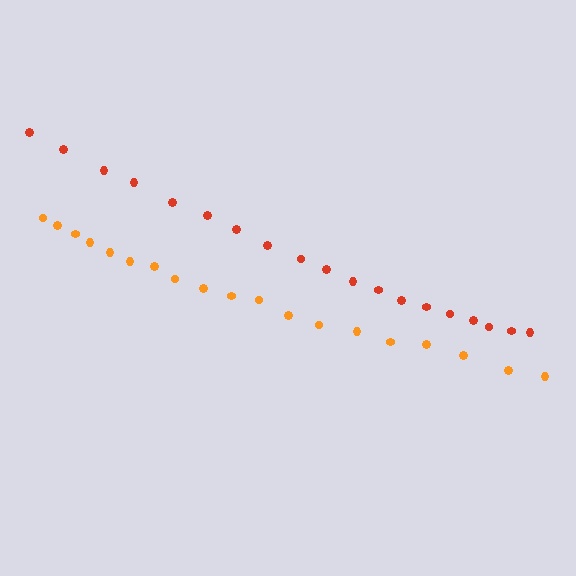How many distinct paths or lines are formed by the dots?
There are 2 distinct paths.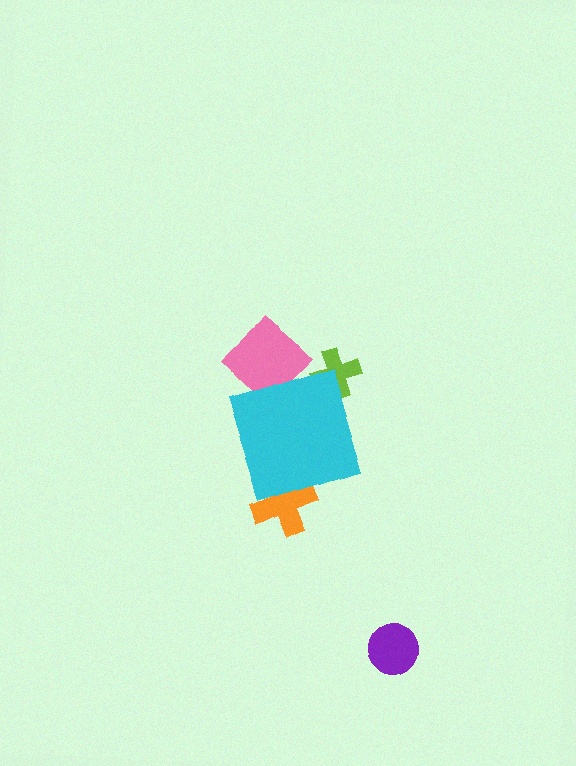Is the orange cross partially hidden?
Yes, the orange cross is partially hidden behind the cyan diamond.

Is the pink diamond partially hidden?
Yes, the pink diamond is partially hidden behind the cyan diamond.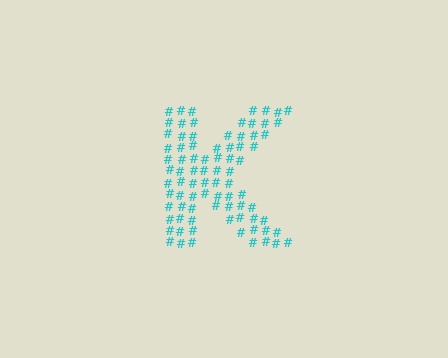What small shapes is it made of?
It is made of small hash symbols.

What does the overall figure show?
The overall figure shows the letter K.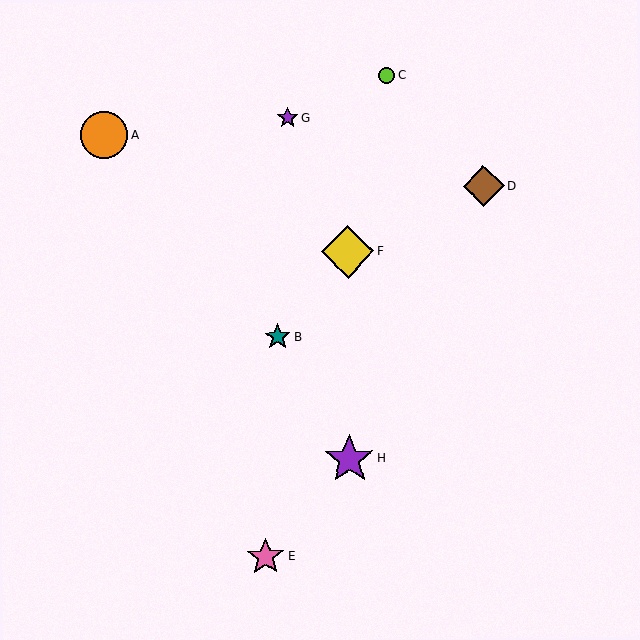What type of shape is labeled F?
Shape F is a yellow diamond.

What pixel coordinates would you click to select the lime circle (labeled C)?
Click at (386, 76) to select the lime circle C.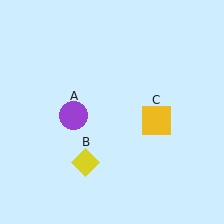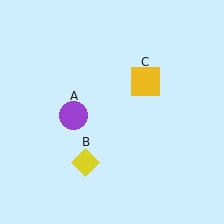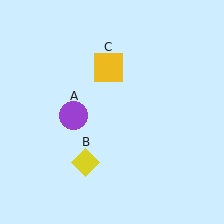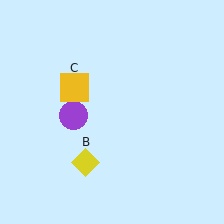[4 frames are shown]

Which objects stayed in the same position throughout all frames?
Purple circle (object A) and yellow diamond (object B) remained stationary.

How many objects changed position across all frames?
1 object changed position: yellow square (object C).